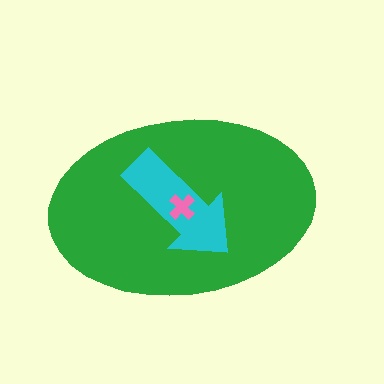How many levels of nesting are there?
3.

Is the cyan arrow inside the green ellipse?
Yes.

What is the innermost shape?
The pink cross.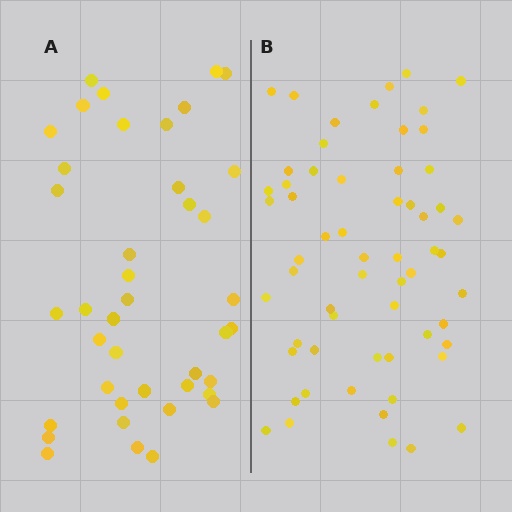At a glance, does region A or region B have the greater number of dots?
Region B (the right region) has more dots.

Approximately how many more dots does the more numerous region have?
Region B has approximately 20 more dots than region A.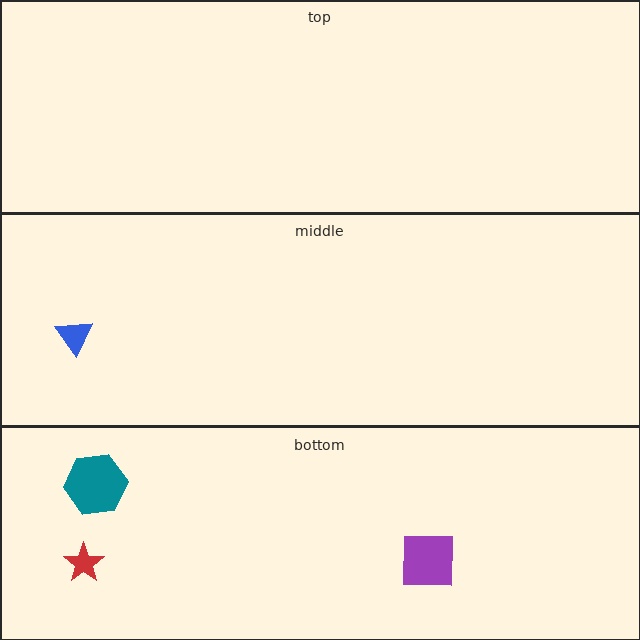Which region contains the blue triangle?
The middle region.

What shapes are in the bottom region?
The teal hexagon, the purple square, the red star.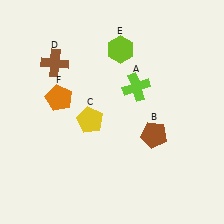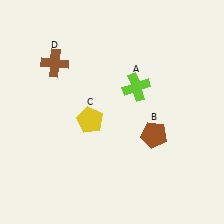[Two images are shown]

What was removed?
The orange pentagon (F), the lime hexagon (E) were removed in Image 2.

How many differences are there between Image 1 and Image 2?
There are 2 differences between the two images.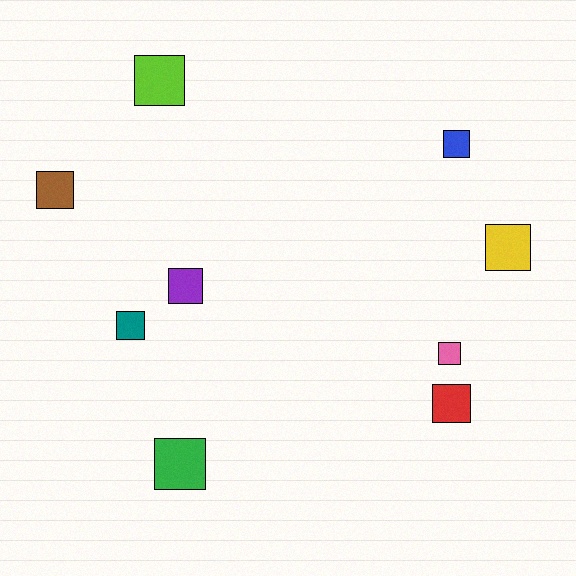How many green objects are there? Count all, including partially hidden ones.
There is 1 green object.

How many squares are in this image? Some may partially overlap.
There are 9 squares.